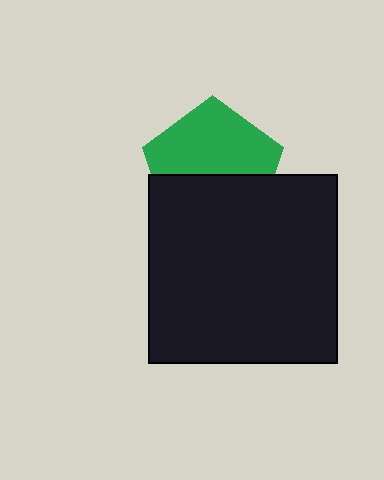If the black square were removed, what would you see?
You would see the complete green pentagon.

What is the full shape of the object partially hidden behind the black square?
The partially hidden object is a green pentagon.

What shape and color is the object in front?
The object in front is a black square.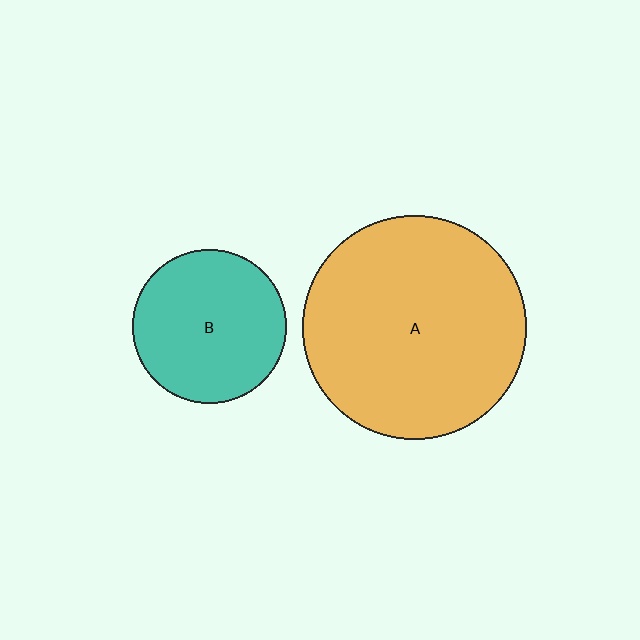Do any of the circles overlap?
No, none of the circles overlap.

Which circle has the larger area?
Circle A (orange).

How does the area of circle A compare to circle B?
Approximately 2.1 times.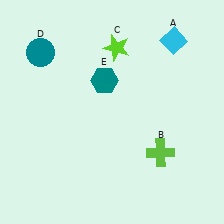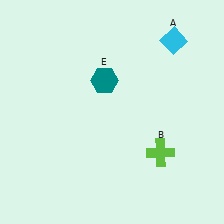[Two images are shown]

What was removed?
The lime star (C), the teal circle (D) were removed in Image 2.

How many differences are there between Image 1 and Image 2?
There are 2 differences between the two images.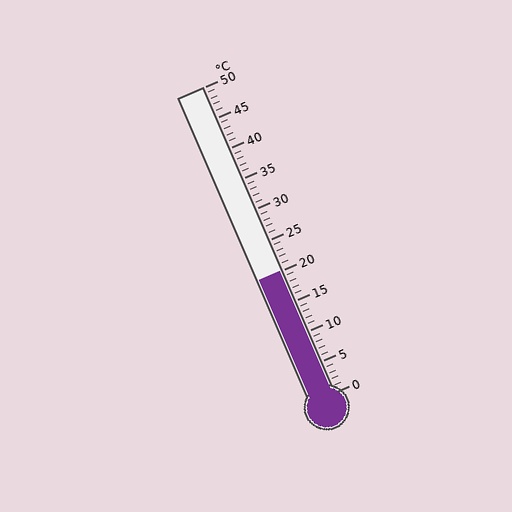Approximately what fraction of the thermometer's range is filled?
The thermometer is filled to approximately 40% of its range.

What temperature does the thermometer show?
The thermometer shows approximately 20°C.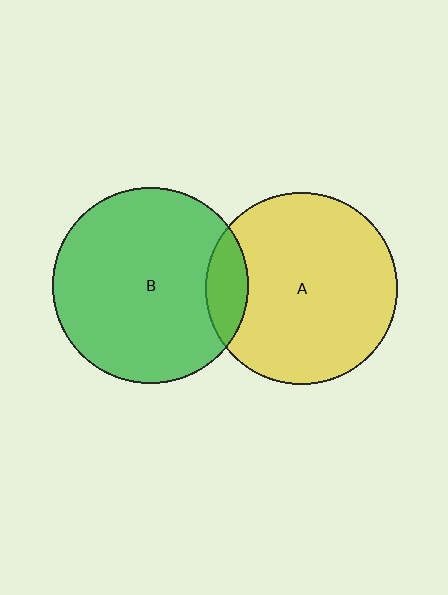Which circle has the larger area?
Circle B (green).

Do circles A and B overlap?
Yes.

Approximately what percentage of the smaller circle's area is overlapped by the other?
Approximately 10%.